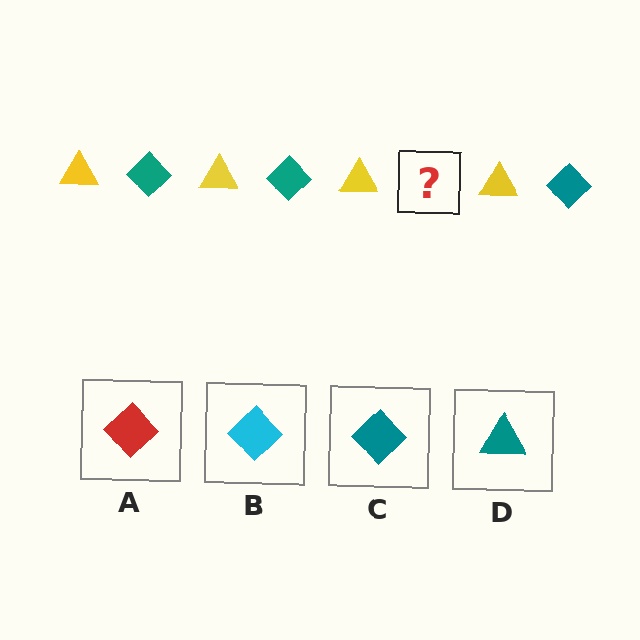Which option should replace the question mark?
Option C.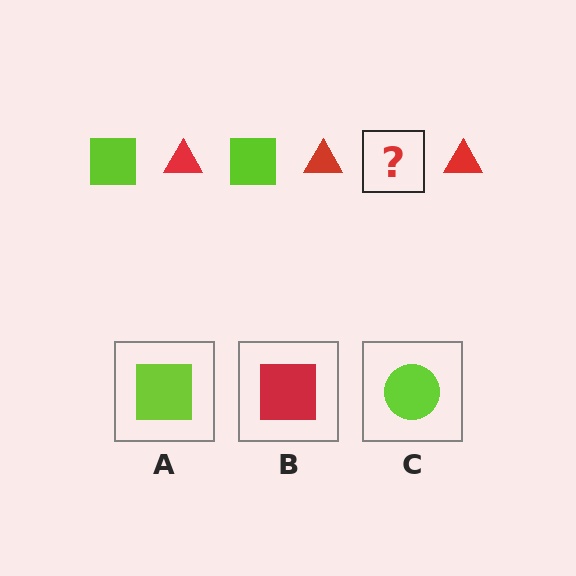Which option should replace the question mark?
Option A.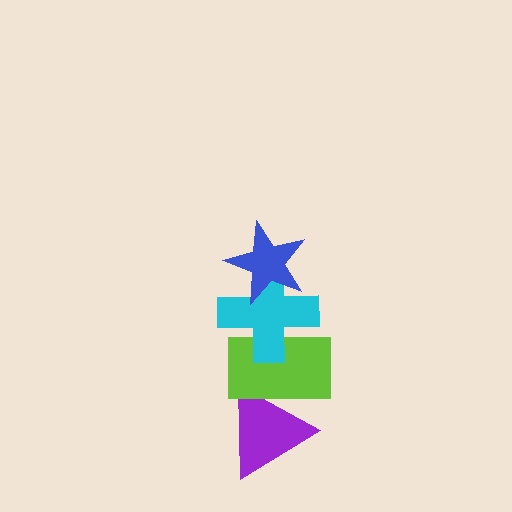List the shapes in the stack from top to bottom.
From top to bottom: the blue star, the cyan cross, the lime rectangle, the purple triangle.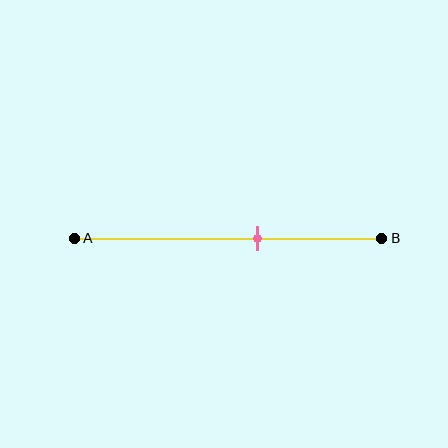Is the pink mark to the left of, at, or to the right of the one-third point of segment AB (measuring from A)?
The pink mark is to the right of the one-third point of segment AB.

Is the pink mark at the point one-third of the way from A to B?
No, the mark is at about 60% from A, not at the 33% one-third point.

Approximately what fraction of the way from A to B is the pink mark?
The pink mark is approximately 60% of the way from A to B.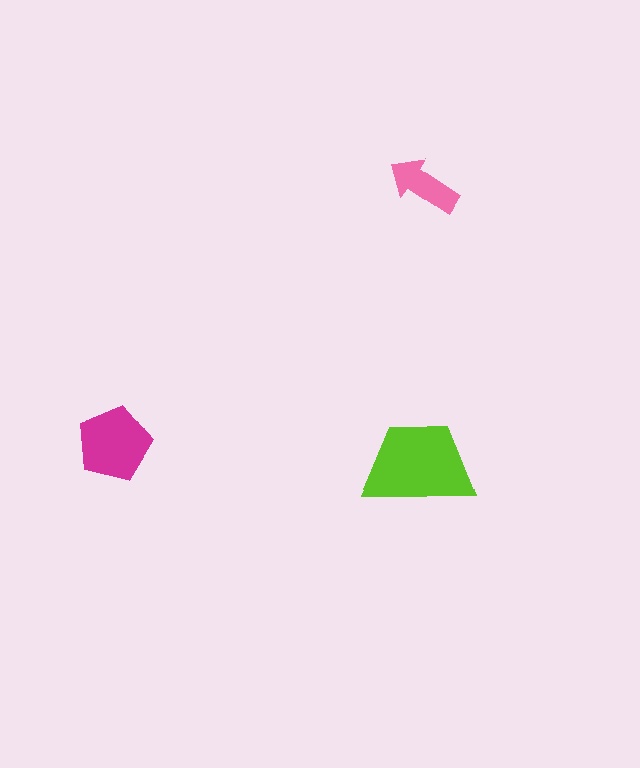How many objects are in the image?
There are 3 objects in the image.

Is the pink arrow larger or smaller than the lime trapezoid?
Smaller.